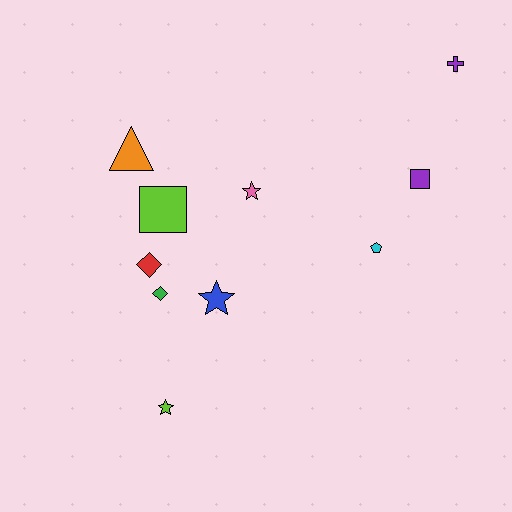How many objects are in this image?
There are 10 objects.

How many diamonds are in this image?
There are 2 diamonds.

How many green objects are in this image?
There is 1 green object.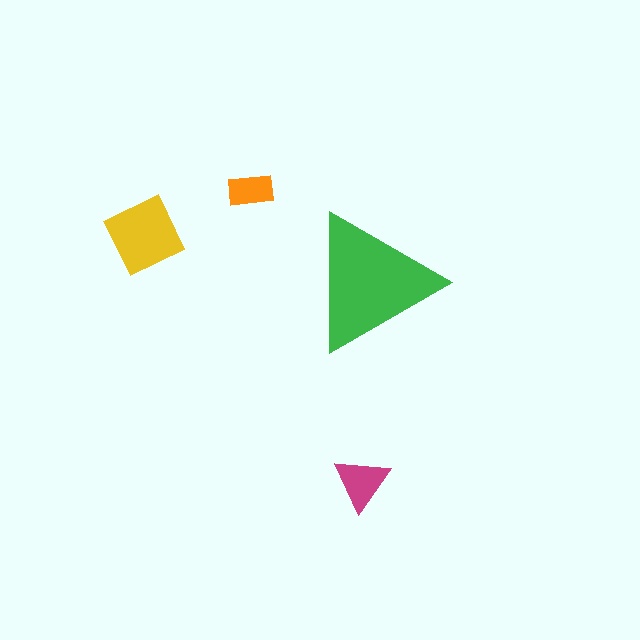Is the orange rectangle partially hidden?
No, the orange rectangle is fully visible.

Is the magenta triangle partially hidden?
No, the magenta triangle is fully visible.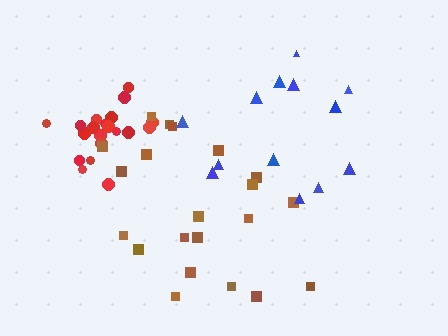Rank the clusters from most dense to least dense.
red, blue, brown.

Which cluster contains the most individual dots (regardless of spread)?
Brown (21).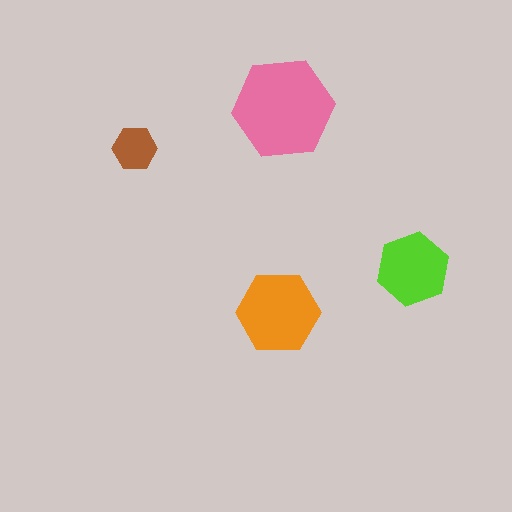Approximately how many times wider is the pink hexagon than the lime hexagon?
About 1.5 times wider.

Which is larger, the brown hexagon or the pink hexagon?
The pink one.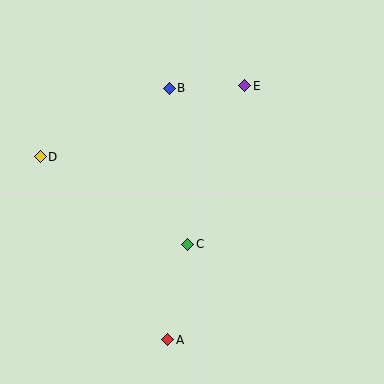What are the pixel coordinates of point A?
Point A is at (168, 340).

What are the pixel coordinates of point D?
Point D is at (40, 157).